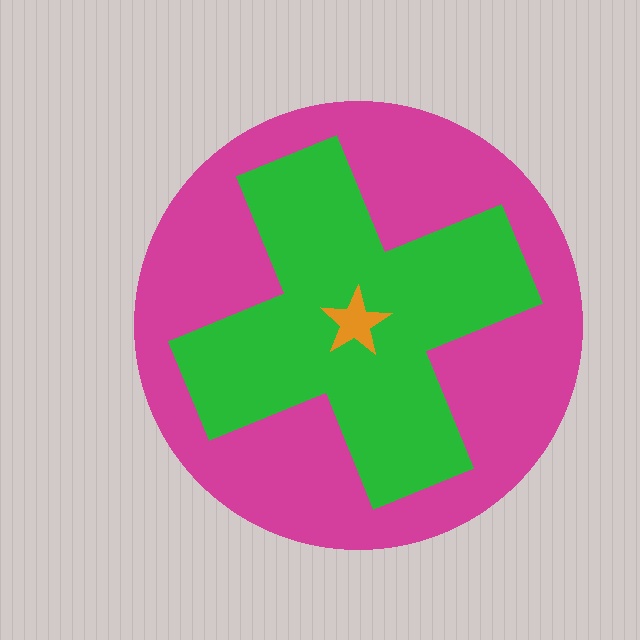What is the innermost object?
The orange star.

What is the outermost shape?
The magenta circle.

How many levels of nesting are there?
3.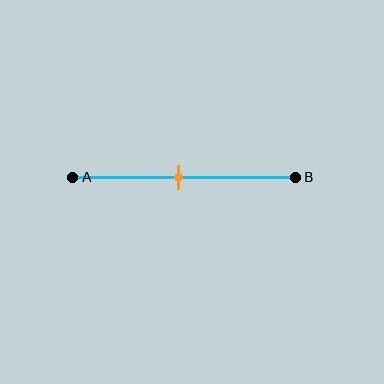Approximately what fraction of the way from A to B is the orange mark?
The orange mark is approximately 45% of the way from A to B.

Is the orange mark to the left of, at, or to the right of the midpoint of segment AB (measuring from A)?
The orange mark is approximately at the midpoint of segment AB.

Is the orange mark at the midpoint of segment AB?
Yes, the mark is approximately at the midpoint.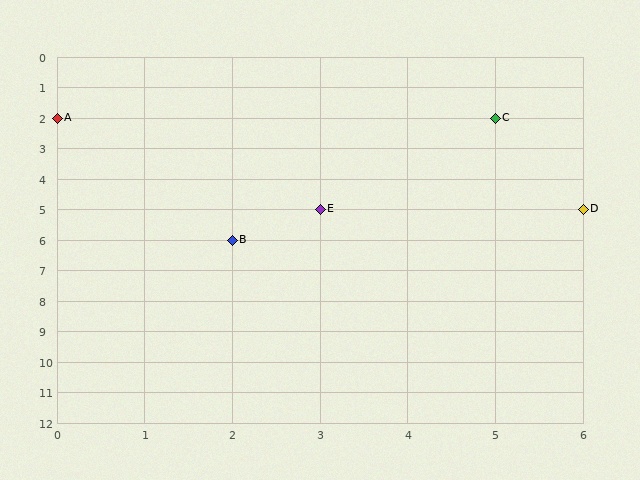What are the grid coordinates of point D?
Point D is at grid coordinates (6, 5).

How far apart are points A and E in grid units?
Points A and E are 3 columns and 3 rows apart (about 4.2 grid units diagonally).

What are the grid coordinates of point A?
Point A is at grid coordinates (0, 2).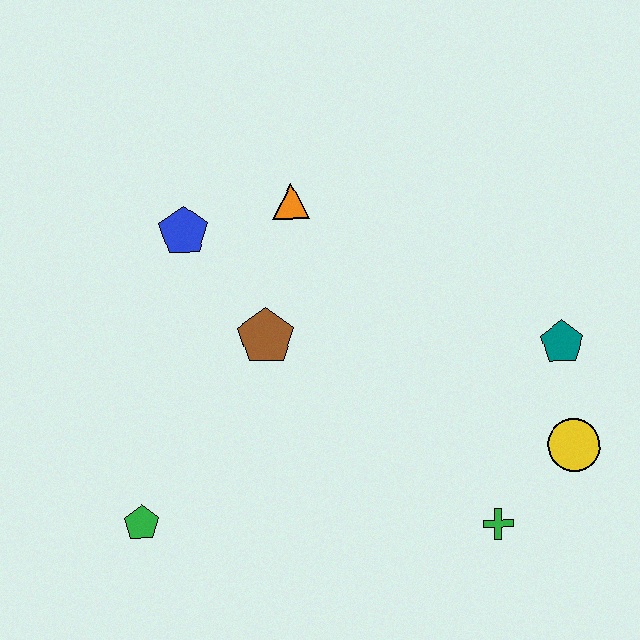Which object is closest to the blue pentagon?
The orange triangle is closest to the blue pentagon.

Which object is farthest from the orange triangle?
The green cross is farthest from the orange triangle.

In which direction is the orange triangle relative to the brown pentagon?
The orange triangle is above the brown pentagon.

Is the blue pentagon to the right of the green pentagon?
Yes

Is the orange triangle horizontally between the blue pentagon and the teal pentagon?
Yes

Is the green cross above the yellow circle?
No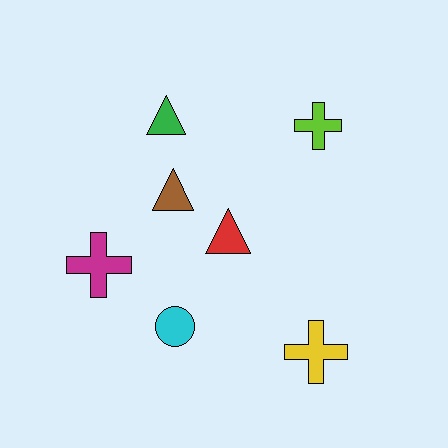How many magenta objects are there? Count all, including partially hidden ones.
There is 1 magenta object.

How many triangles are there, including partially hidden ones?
There are 3 triangles.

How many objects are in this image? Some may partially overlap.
There are 7 objects.